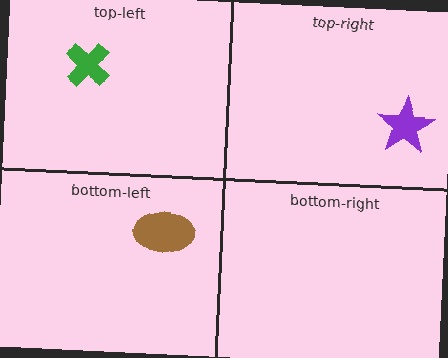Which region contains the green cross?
The top-left region.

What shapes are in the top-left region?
The green cross.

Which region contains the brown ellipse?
The bottom-left region.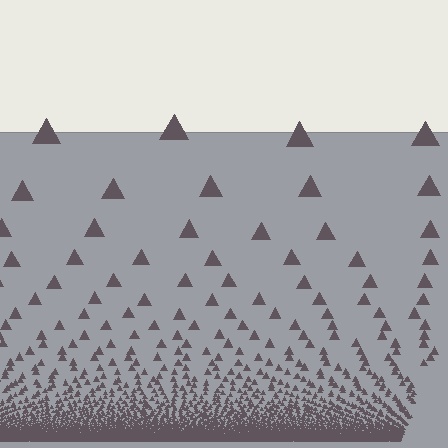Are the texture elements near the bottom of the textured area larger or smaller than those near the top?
Smaller. The gradient is inverted — elements near the bottom are smaller and denser.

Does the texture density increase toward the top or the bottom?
Density increases toward the bottom.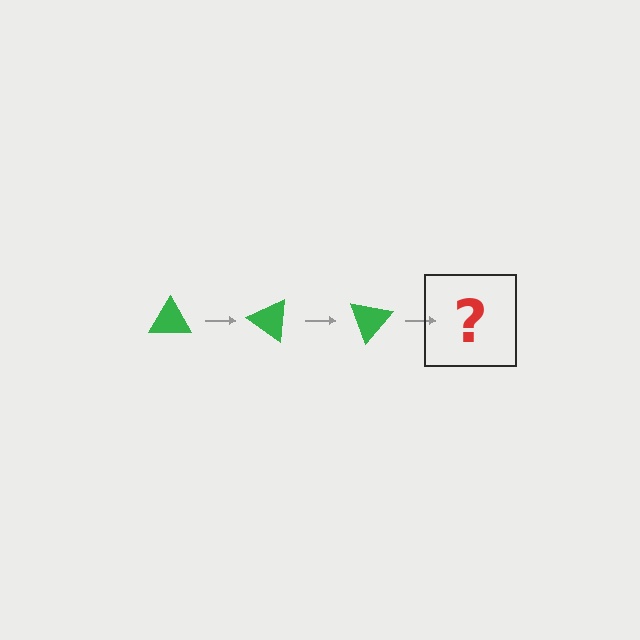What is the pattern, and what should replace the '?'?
The pattern is that the triangle rotates 35 degrees each step. The '?' should be a green triangle rotated 105 degrees.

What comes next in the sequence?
The next element should be a green triangle rotated 105 degrees.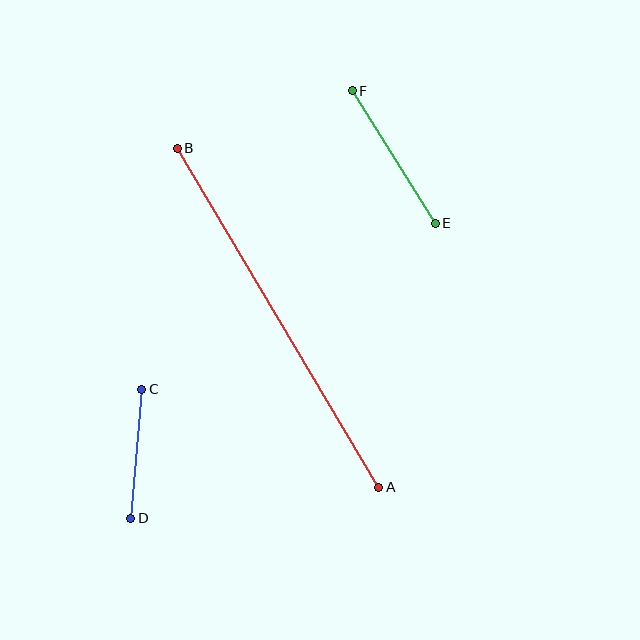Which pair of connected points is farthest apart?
Points A and B are farthest apart.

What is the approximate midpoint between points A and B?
The midpoint is at approximately (278, 318) pixels.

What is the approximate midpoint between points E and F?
The midpoint is at approximately (394, 157) pixels.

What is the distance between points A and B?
The distance is approximately 395 pixels.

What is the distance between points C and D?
The distance is approximately 130 pixels.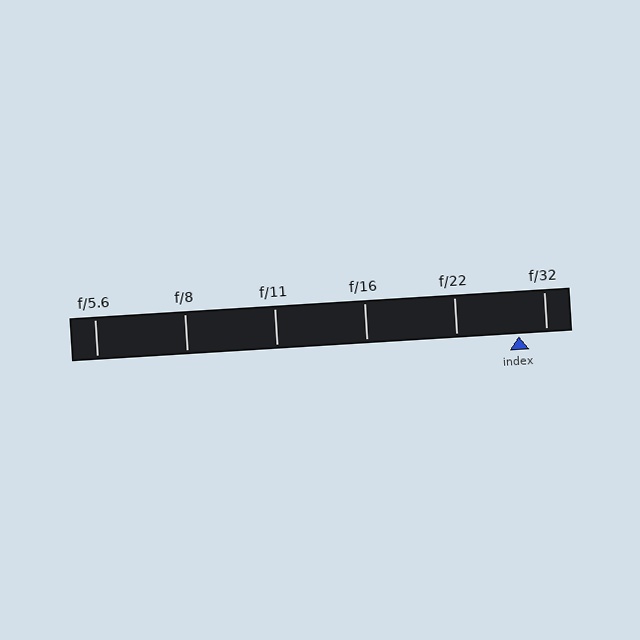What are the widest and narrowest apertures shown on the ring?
The widest aperture shown is f/5.6 and the narrowest is f/32.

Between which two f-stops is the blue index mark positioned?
The index mark is between f/22 and f/32.